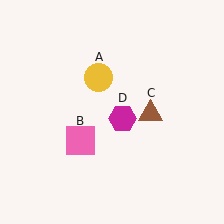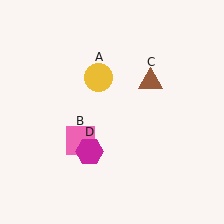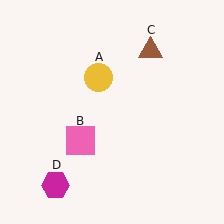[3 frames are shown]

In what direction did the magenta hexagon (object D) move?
The magenta hexagon (object D) moved down and to the left.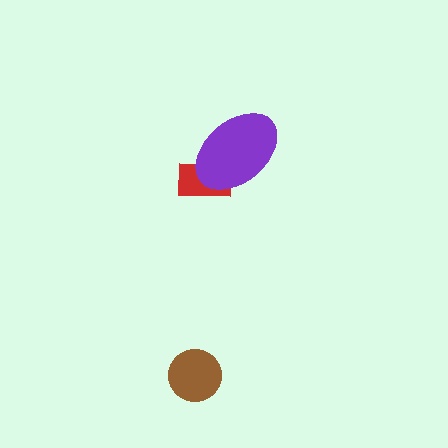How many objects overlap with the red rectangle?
1 object overlaps with the red rectangle.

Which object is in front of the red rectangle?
The purple ellipse is in front of the red rectangle.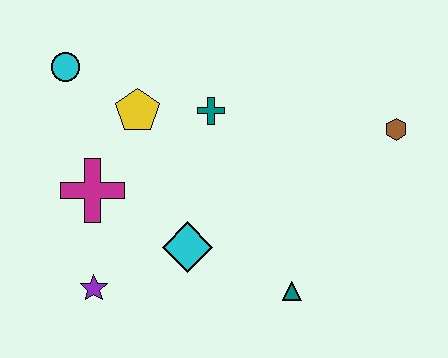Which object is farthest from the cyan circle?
The brown hexagon is farthest from the cyan circle.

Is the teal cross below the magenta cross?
No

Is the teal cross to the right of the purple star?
Yes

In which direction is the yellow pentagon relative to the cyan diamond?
The yellow pentagon is above the cyan diamond.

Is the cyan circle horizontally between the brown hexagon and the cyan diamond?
No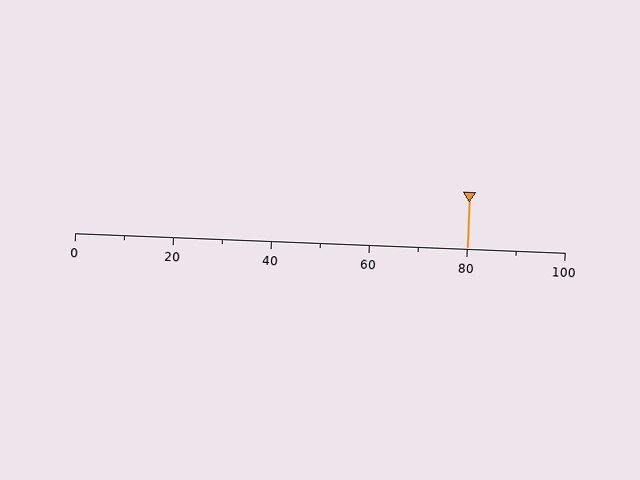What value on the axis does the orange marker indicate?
The marker indicates approximately 80.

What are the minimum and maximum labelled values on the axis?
The axis runs from 0 to 100.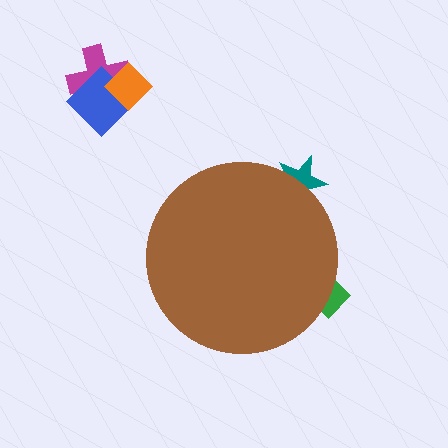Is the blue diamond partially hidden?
No, the blue diamond is fully visible.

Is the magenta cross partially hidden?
No, the magenta cross is fully visible.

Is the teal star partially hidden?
Yes, the teal star is partially hidden behind the brown circle.